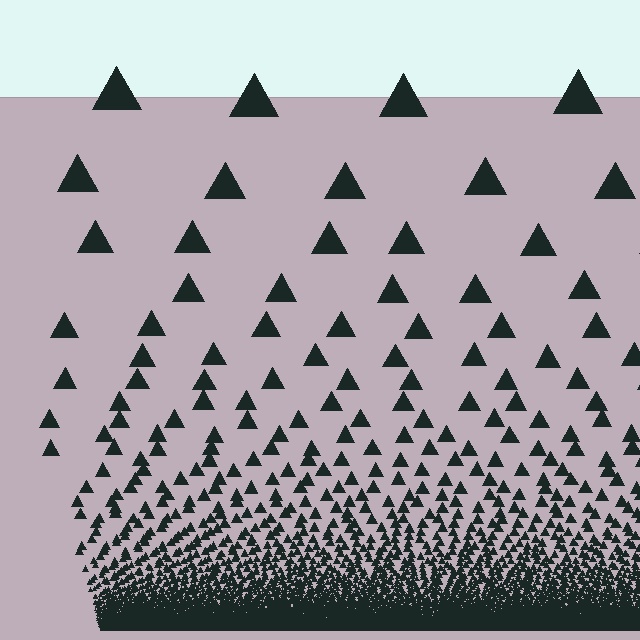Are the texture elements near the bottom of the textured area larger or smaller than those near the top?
Smaller. The gradient is inverted — elements near the bottom are smaller and denser.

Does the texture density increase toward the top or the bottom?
Density increases toward the bottom.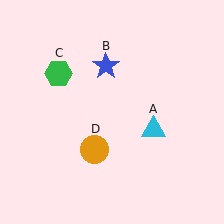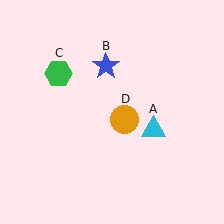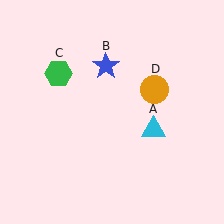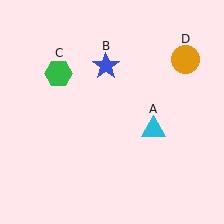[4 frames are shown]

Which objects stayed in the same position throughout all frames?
Cyan triangle (object A) and blue star (object B) and green hexagon (object C) remained stationary.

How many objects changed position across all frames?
1 object changed position: orange circle (object D).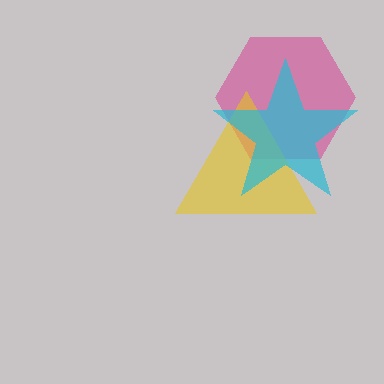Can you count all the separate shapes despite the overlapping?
Yes, there are 3 separate shapes.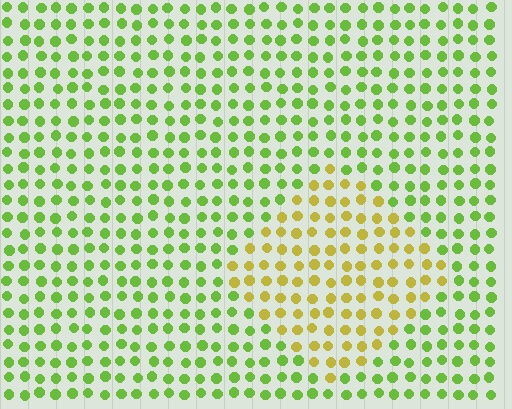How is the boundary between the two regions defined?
The boundary is defined purely by a slight shift in hue (about 42 degrees). Spacing, size, and orientation are identical on both sides.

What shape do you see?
I see a diamond.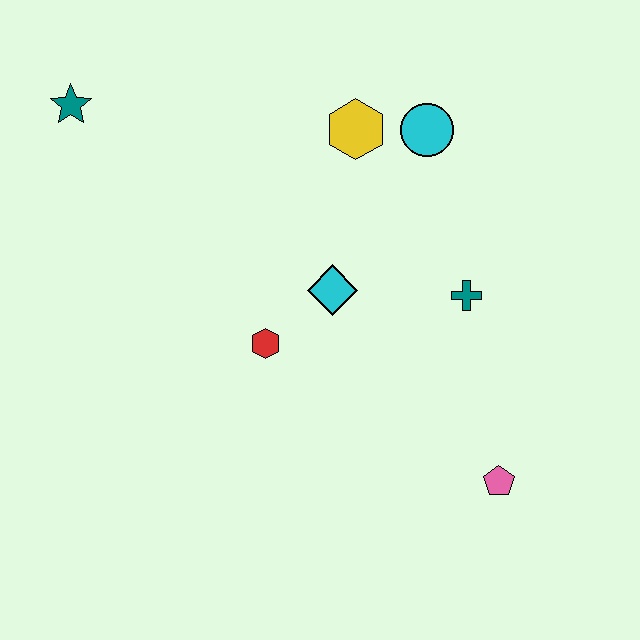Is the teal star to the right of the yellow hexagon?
No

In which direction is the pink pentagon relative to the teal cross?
The pink pentagon is below the teal cross.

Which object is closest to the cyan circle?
The yellow hexagon is closest to the cyan circle.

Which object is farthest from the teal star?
The pink pentagon is farthest from the teal star.